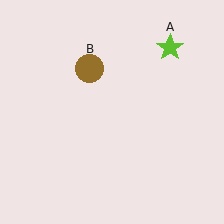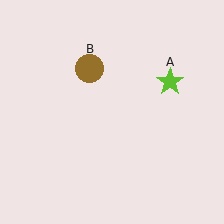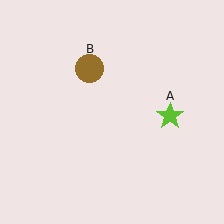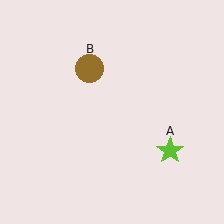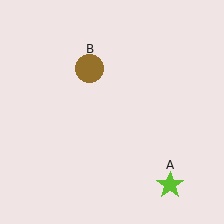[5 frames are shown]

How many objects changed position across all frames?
1 object changed position: lime star (object A).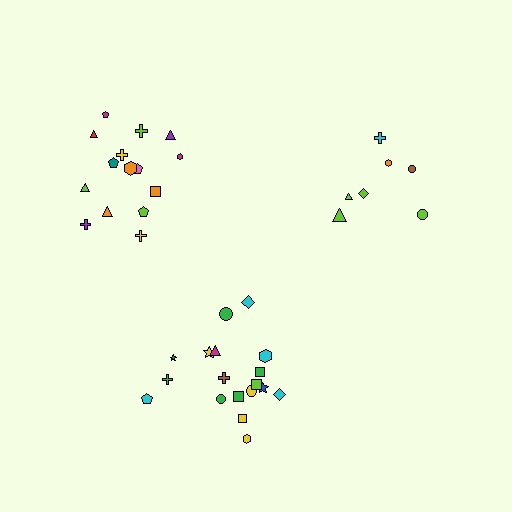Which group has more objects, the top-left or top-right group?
The top-left group.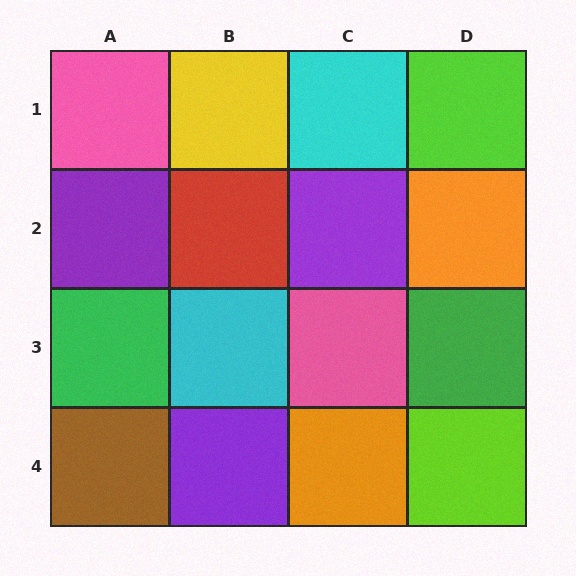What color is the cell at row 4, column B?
Purple.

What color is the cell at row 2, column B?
Red.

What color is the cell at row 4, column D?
Lime.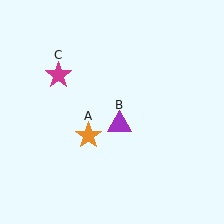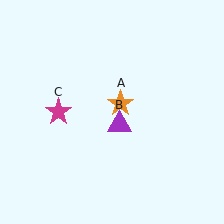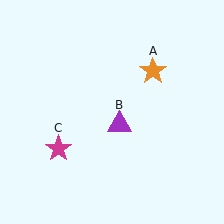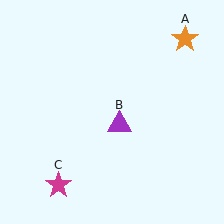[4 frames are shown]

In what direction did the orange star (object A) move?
The orange star (object A) moved up and to the right.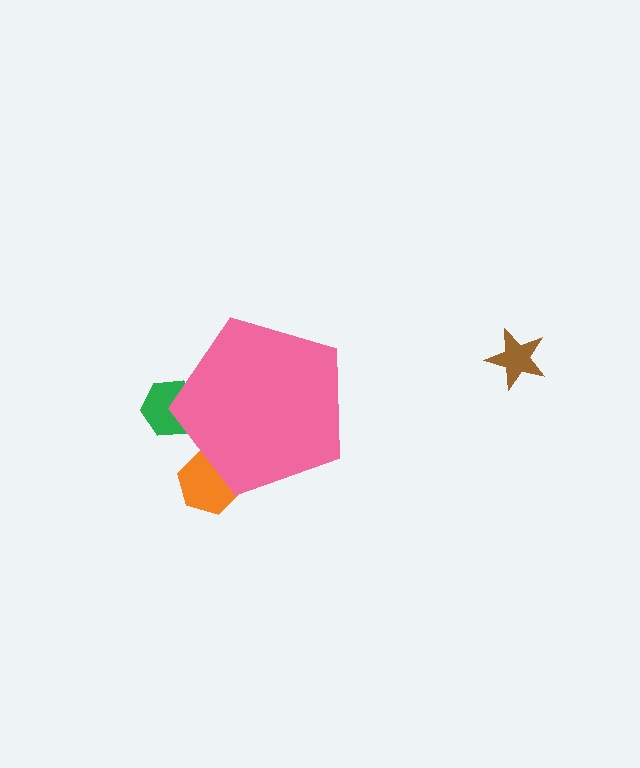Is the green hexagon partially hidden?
Yes, the green hexagon is partially hidden behind the pink pentagon.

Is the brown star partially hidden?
No, the brown star is fully visible.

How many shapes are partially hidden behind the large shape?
2 shapes are partially hidden.